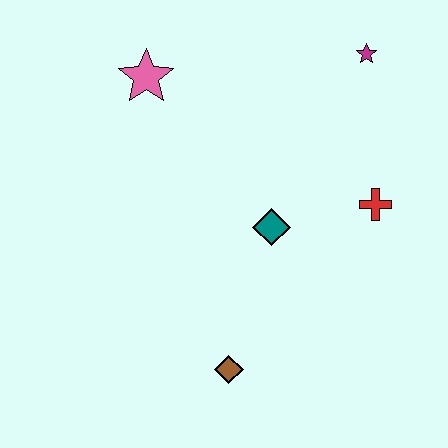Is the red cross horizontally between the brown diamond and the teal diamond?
No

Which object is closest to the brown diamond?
The teal diamond is closest to the brown diamond.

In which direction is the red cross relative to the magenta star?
The red cross is below the magenta star.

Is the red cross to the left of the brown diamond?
No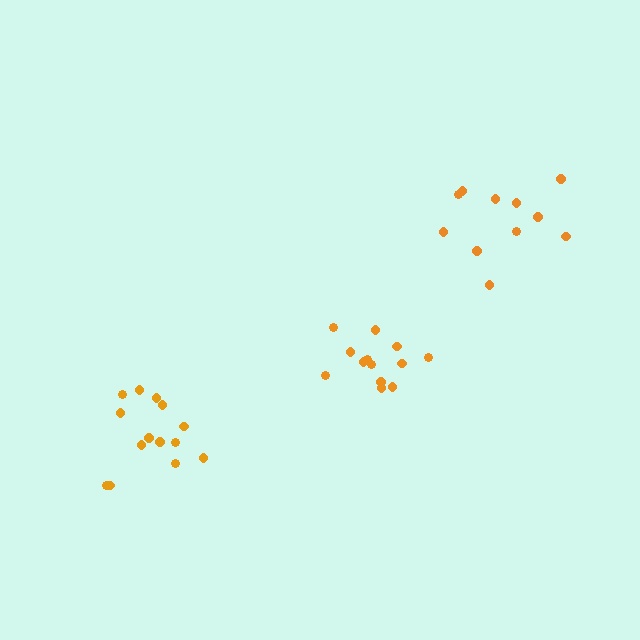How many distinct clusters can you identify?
There are 3 distinct clusters.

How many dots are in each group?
Group 1: 14 dots, Group 2: 13 dots, Group 3: 11 dots (38 total).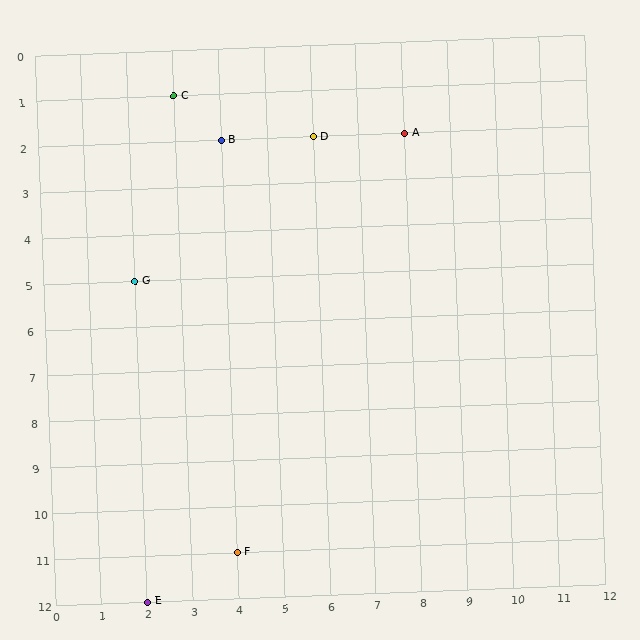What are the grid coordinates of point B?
Point B is at grid coordinates (4, 2).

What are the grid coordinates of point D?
Point D is at grid coordinates (6, 2).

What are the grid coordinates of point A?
Point A is at grid coordinates (8, 2).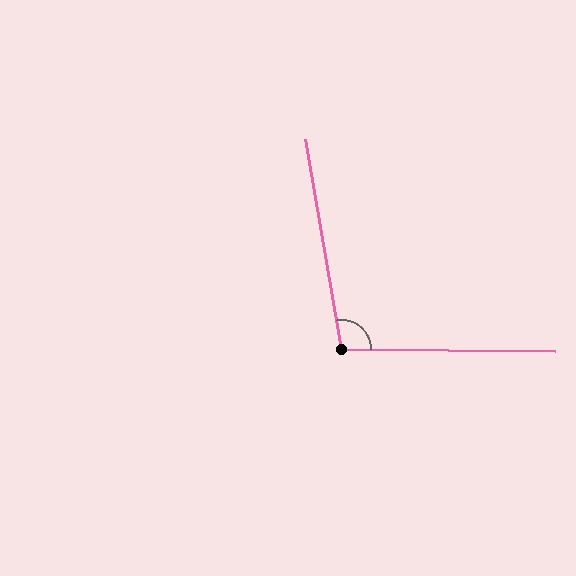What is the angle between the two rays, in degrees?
Approximately 100 degrees.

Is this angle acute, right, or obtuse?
It is obtuse.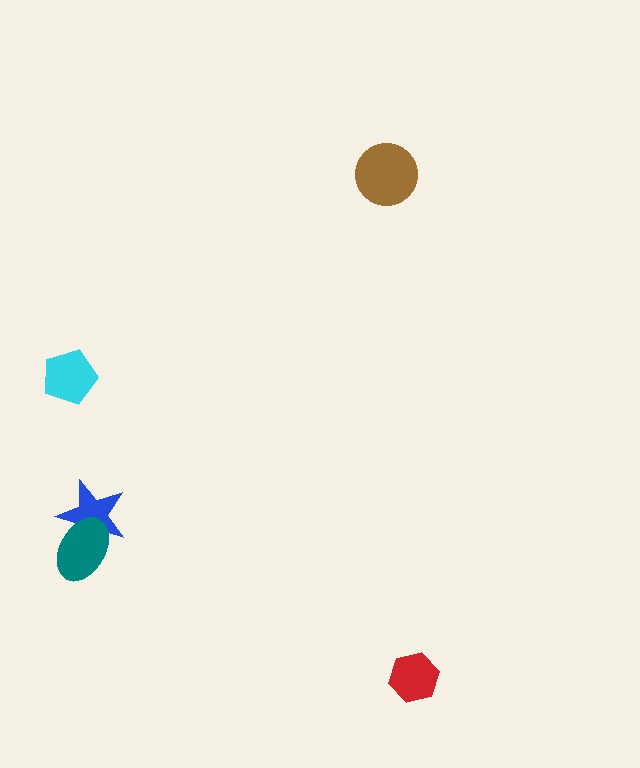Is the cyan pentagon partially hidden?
No, no other shape covers it.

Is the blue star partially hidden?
Yes, it is partially covered by another shape.